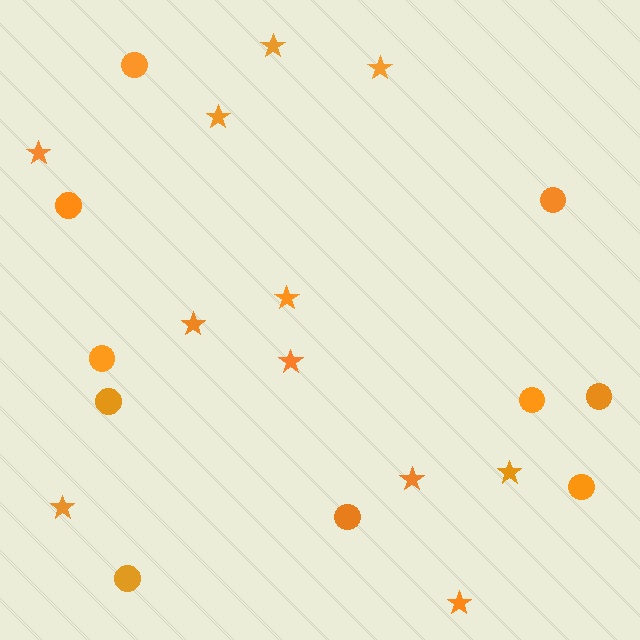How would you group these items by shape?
There are 2 groups: one group of stars (11) and one group of circles (10).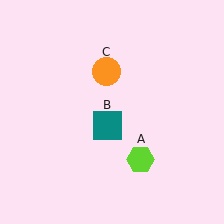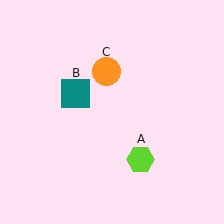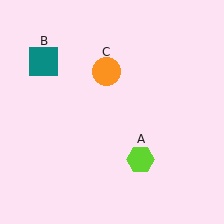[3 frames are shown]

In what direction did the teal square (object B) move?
The teal square (object B) moved up and to the left.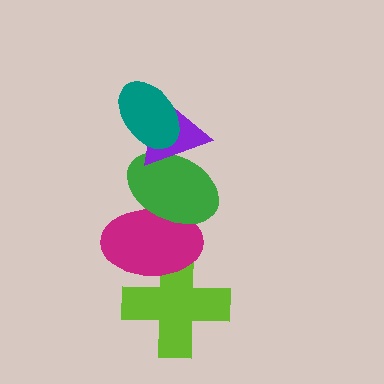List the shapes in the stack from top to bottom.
From top to bottom: the teal ellipse, the purple triangle, the green ellipse, the magenta ellipse, the lime cross.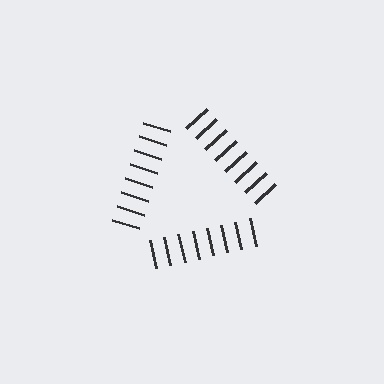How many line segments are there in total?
24 — 8 along each of the 3 edges.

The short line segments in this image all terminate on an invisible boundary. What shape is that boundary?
An illusory triangle — the line segments terminate on its edges but no continuous stroke is drawn.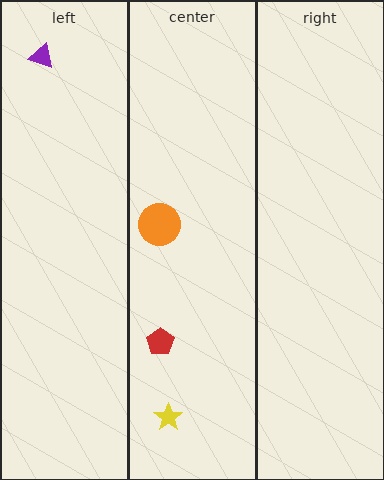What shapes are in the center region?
The orange circle, the yellow star, the red pentagon.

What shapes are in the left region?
The purple triangle.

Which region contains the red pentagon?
The center region.